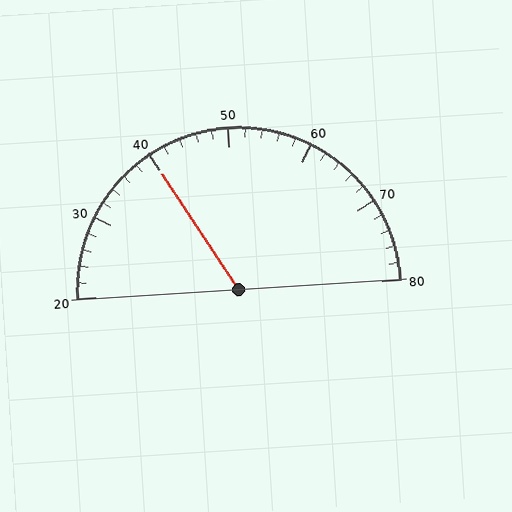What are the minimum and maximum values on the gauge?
The gauge ranges from 20 to 80.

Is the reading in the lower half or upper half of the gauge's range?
The reading is in the lower half of the range (20 to 80).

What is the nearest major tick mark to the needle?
The nearest major tick mark is 40.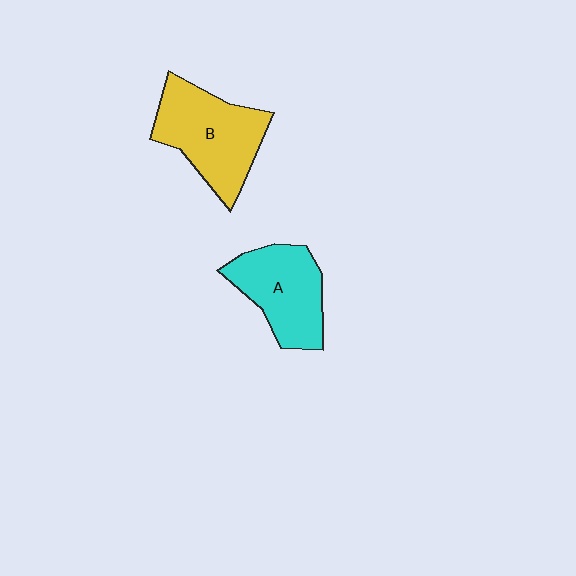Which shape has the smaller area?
Shape A (cyan).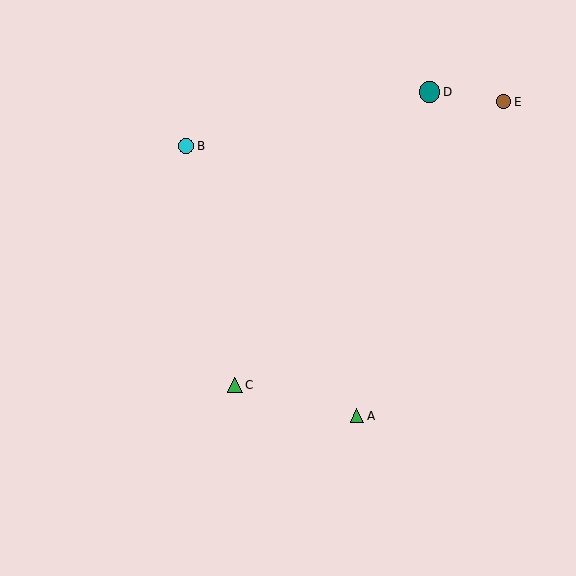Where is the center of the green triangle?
The center of the green triangle is at (357, 416).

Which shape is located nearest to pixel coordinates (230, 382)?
The green triangle (labeled C) at (235, 385) is nearest to that location.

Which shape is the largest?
The teal circle (labeled D) is the largest.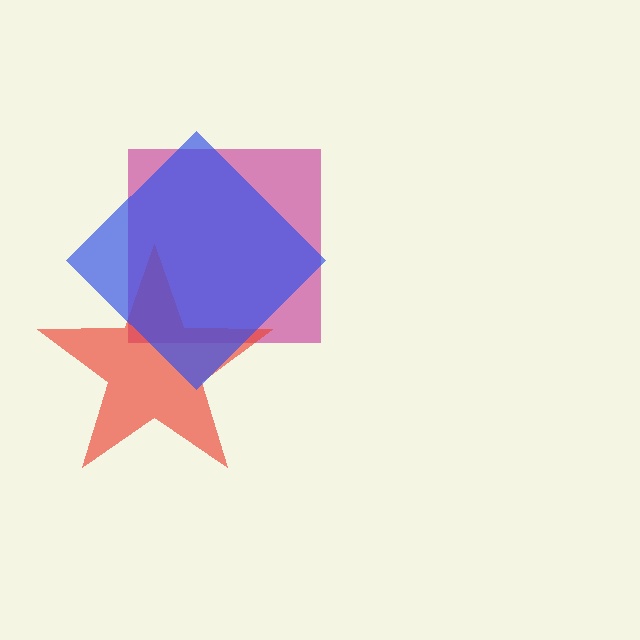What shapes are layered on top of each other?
The layered shapes are: a magenta square, a red star, a blue diamond.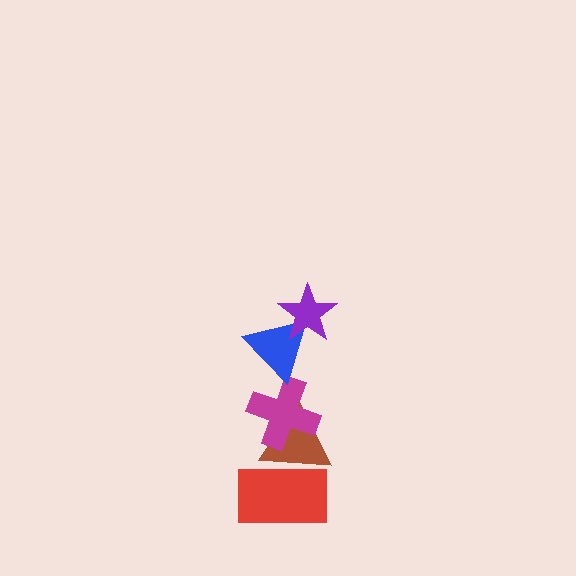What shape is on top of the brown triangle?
The magenta cross is on top of the brown triangle.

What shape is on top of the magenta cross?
The blue triangle is on top of the magenta cross.